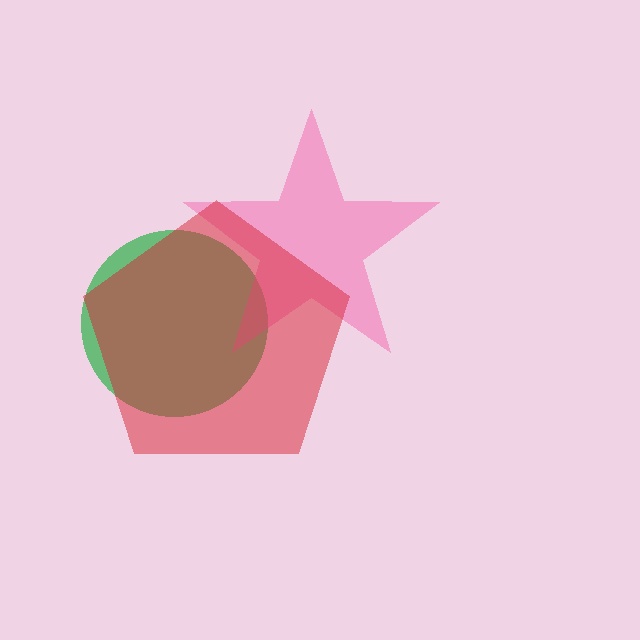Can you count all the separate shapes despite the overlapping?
Yes, there are 3 separate shapes.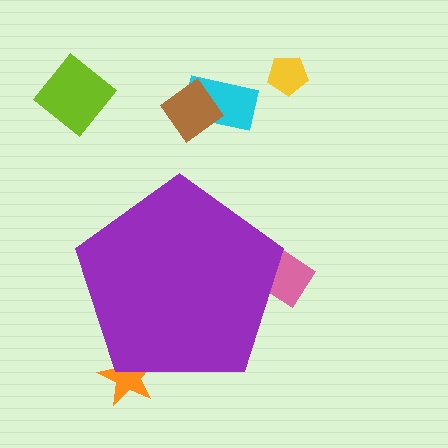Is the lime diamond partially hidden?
No, the lime diamond is fully visible.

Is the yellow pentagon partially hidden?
No, the yellow pentagon is fully visible.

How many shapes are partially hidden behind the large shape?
2 shapes are partially hidden.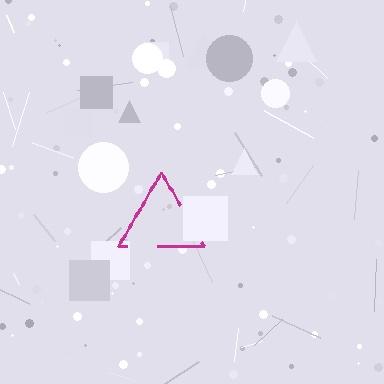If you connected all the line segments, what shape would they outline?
They would outline a triangle.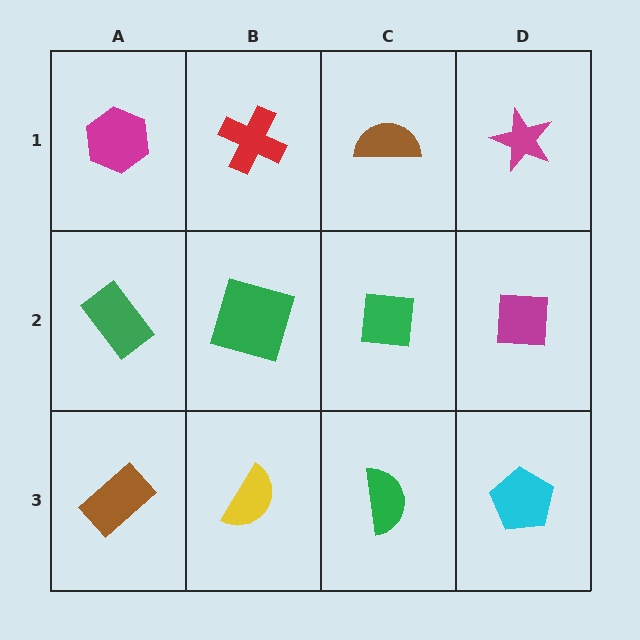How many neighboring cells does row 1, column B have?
3.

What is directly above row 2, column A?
A magenta hexagon.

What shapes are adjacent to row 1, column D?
A magenta square (row 2, column D), a brown semicircle (row 1, column C).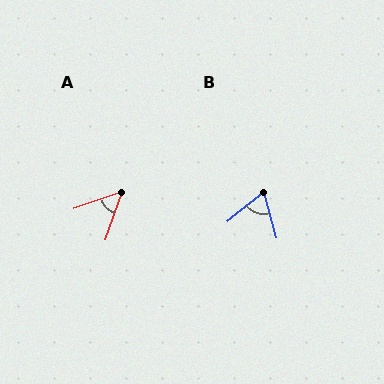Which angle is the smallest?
A, at approximately 52 degrees.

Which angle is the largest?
B, at approximately 66 degrees.